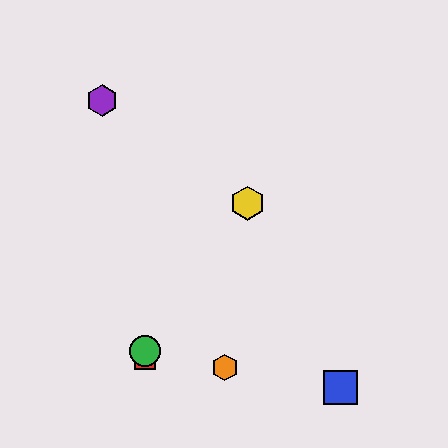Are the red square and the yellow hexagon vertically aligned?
No, the red square is at x≈145 and the yellow hexagon is at x≈248.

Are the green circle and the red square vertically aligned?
Yes, both are at x≈145.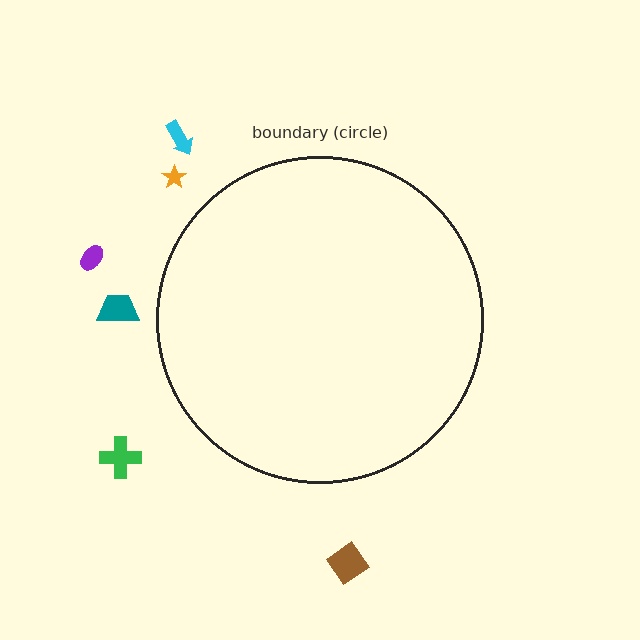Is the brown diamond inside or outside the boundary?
Outside.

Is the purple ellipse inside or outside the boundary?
Outside.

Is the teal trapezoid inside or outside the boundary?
Outside.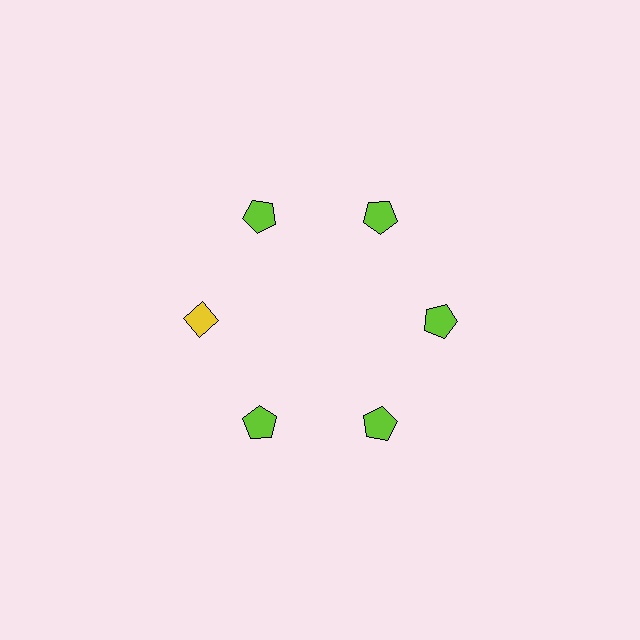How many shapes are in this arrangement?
There are 6 shapes arranged in a ring pattern.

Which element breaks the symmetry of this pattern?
The yellow diamond at roughly the 9 o'clock position breaks the symmetry. All other shapes are lime pentagons.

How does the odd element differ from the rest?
It differs in both color (yellow instead of lime) and shape (diamond instead of pentagon).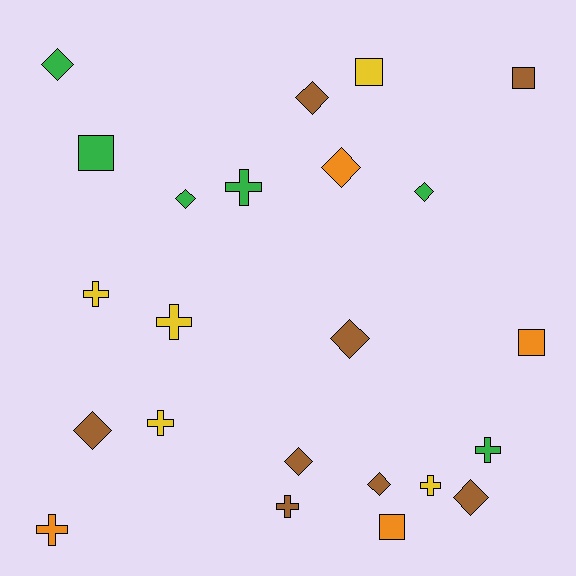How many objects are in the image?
There are 23 objects.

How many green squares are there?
There is 1 green square.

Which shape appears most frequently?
Diamond, with 10 objects.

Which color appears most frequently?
Brown, with 8 objects.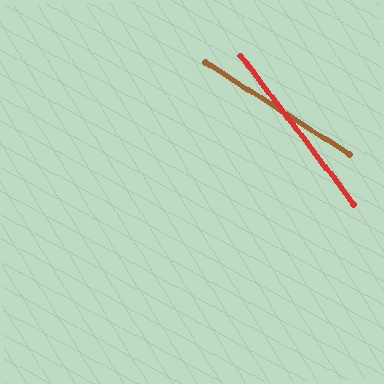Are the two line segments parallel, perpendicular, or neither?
Neither parallel nor perpendicular — they differ by about 20°.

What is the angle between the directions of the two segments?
Approximately 20 degrees.